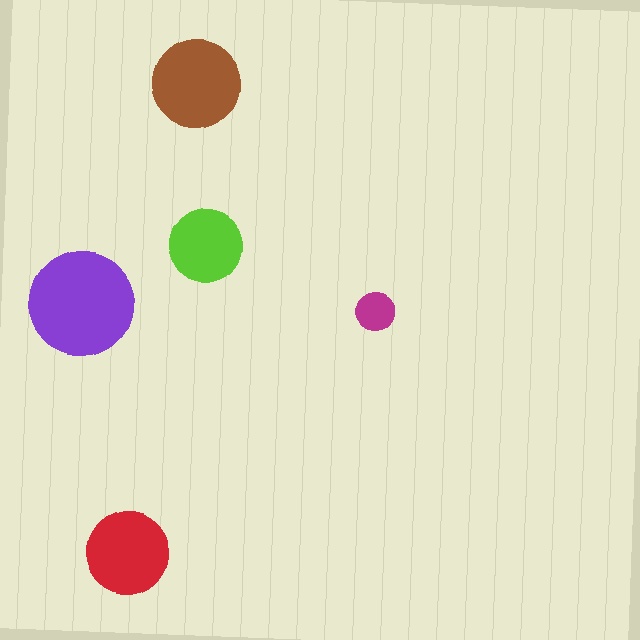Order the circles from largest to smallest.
the purple one, the brown one, the red one, the lime one, the magenta one.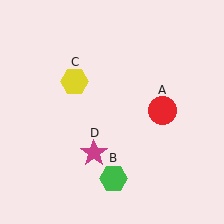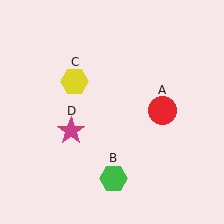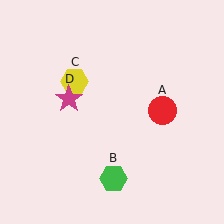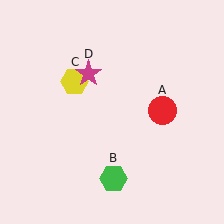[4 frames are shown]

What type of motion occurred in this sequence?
The magenta star (object D) rotated clockwise around the center of the scene.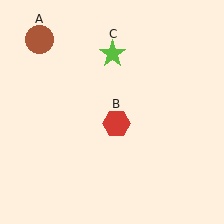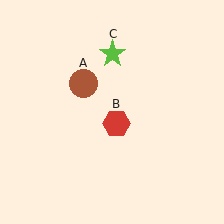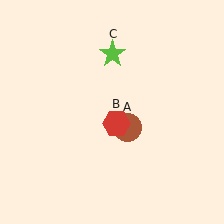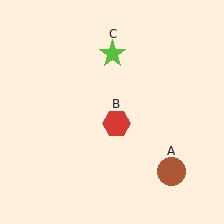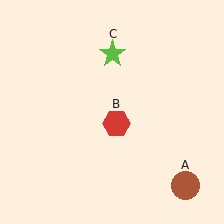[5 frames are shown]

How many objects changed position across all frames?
1 object changed position: brown circle (object A).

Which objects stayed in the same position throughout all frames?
Red hexagon (object B) and lime star (object C) remained stationary.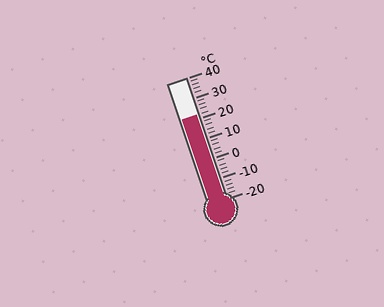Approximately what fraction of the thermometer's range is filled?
The thermometer is filled to approximately 70% of its range.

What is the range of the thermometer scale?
The thermometer scale ranges from -20°C to 40°C.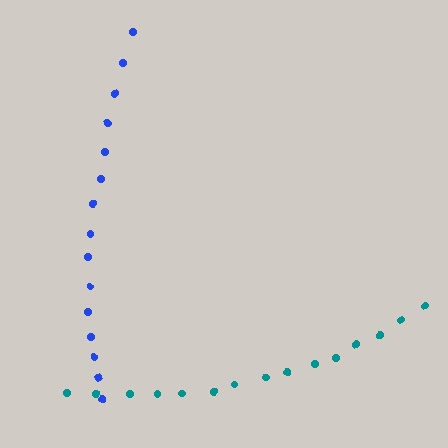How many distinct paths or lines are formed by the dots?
There are 2 distinct paths.